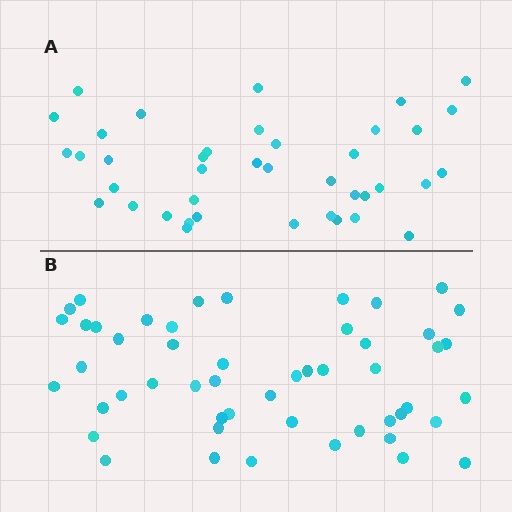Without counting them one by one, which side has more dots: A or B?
Region B (the bottom region) has more dots.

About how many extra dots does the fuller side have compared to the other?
Region B has roughly 12 or so more dots than region A.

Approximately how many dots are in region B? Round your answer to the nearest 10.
About 50 dots. (The exact count is 51, which rounds to 50.)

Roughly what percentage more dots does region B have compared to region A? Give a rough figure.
About 30% more.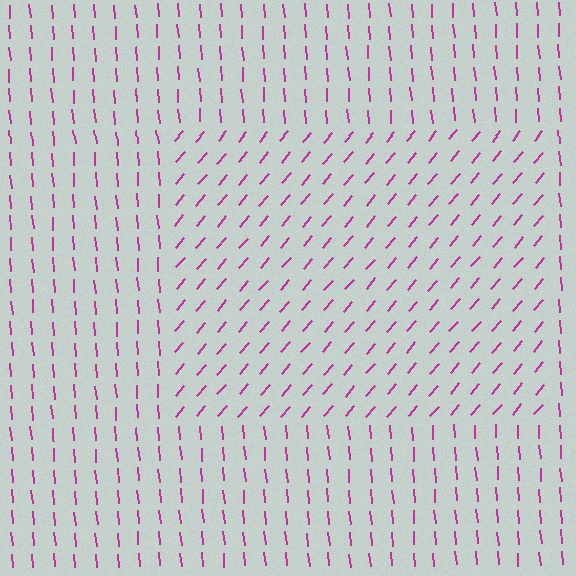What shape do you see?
I see a rectangle.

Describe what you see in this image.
The image is filled with small magenta line segments. A rectangle region in the image has lines oriented differently from the surrounding lines, creating a visible texture boundary.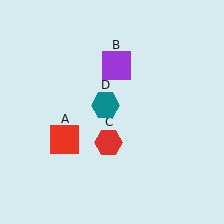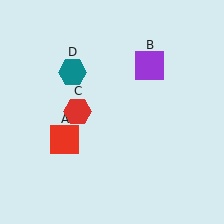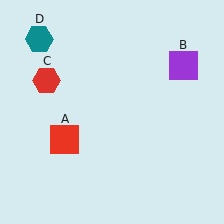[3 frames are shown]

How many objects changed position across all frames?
3 objects changed position: purple square (object B), red hexagon (object C), teal hexagon (object D).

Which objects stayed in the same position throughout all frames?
Red square (object A) remained stationary.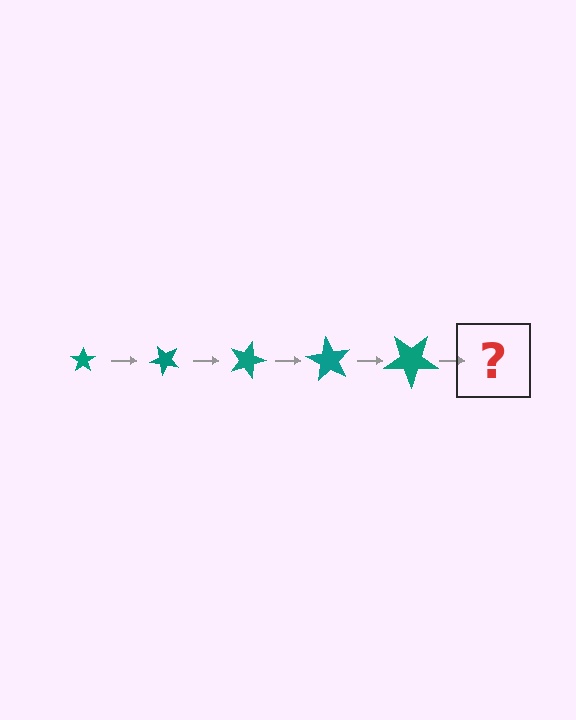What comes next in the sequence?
The next element should be a star, larger than the previous one and rotated 225 degrees from the start.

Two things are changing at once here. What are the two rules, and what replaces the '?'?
The two rules are that the star grows larger each step and it rotates 45 degrees each step. The '?' should be a star, larger than the previous one and rotated 225 degrees from the start.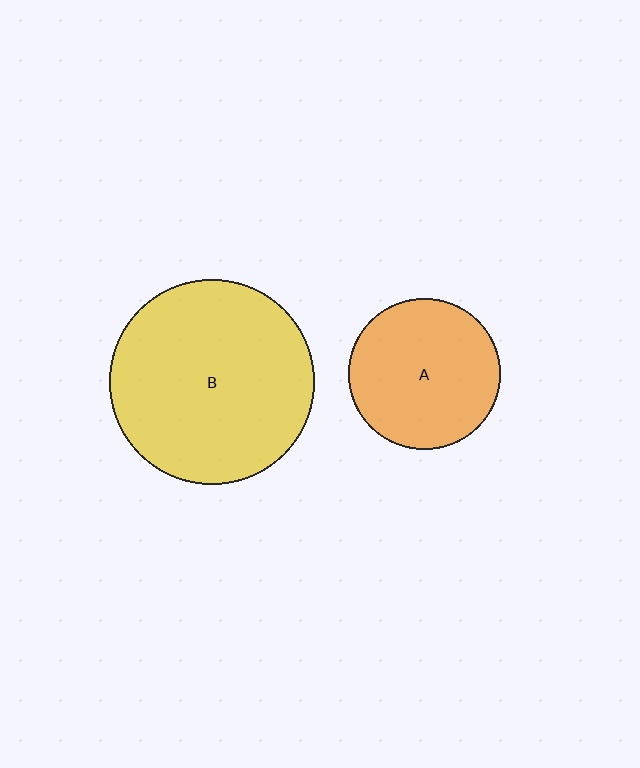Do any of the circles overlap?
No, none of the circles overlap.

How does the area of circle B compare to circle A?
Approximately 1.8 times.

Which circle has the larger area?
Circle B (yellow).